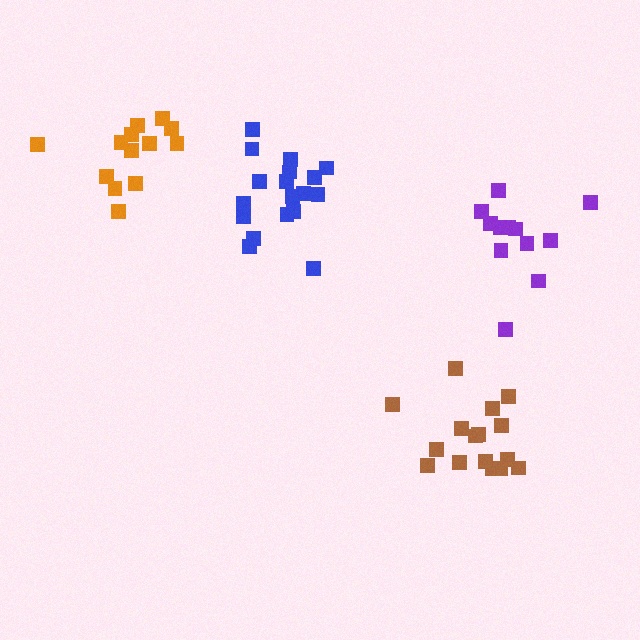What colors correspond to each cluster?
The clusters are colored: brown, purple, blue, orange.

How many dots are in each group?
Group 1: 16 dots, Group 2: 12 dots, Group 3: 18 dots, Group 4: 13 dots (59 total).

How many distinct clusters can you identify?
There are 4 distinct clusters.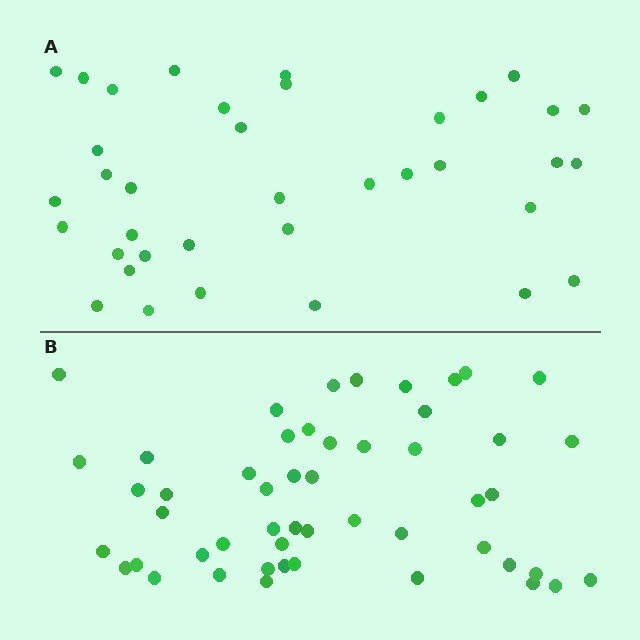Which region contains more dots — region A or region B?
Region B (the bottom region) has more dots.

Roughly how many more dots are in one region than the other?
Region B has approximately 15 more dots than region A.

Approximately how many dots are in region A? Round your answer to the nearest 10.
About 40 dots. (The exact count is 37, which rounds to 40.)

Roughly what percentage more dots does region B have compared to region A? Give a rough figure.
About 40% more.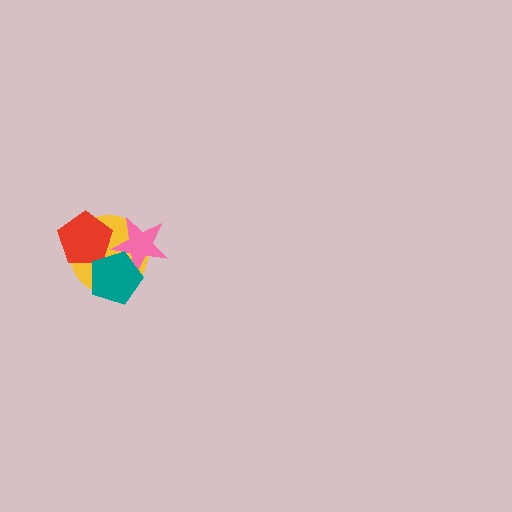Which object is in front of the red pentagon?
The teal pentagon is in front of the red pentagon.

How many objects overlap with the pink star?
2 objects overlap with the pink star.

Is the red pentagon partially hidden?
Yes, it is partially covered by another shape.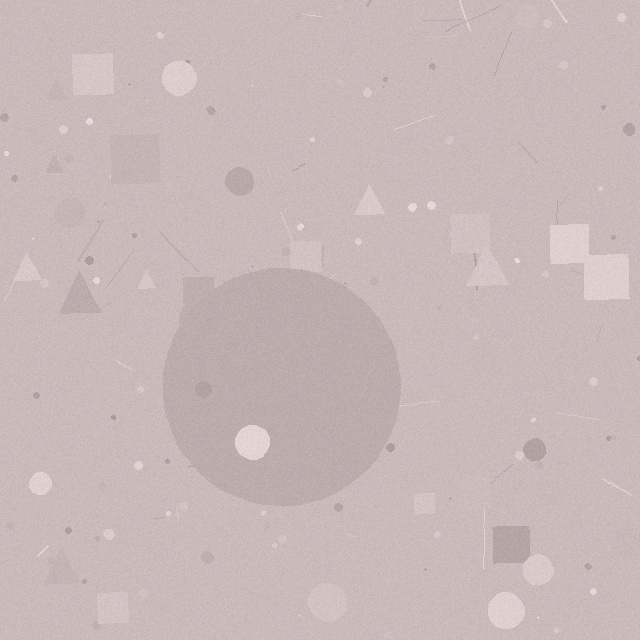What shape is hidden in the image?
A circle is hidden in the image.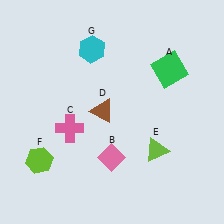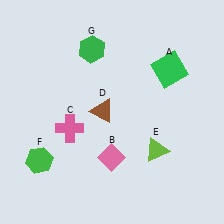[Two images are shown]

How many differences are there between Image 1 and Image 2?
There are 2 differences between the two images.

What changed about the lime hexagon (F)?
In Image 1, F is lime. In Image 2, it changed to green.